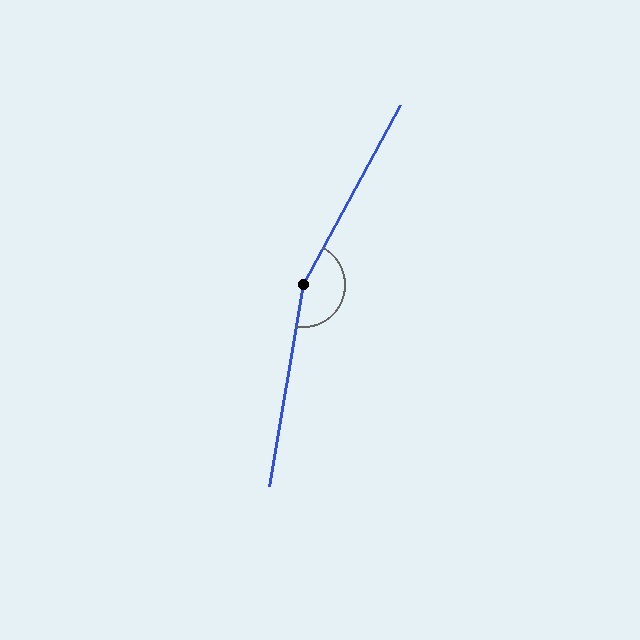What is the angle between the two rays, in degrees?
Approximately 161 degrees.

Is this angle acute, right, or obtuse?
It is obtuse.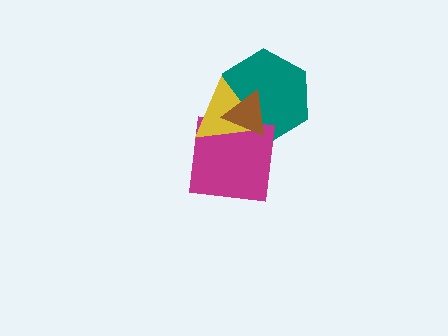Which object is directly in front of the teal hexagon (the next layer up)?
The magenta square is directly in front of the teal hexagon.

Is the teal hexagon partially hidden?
Yes, it is partially covered by another shape.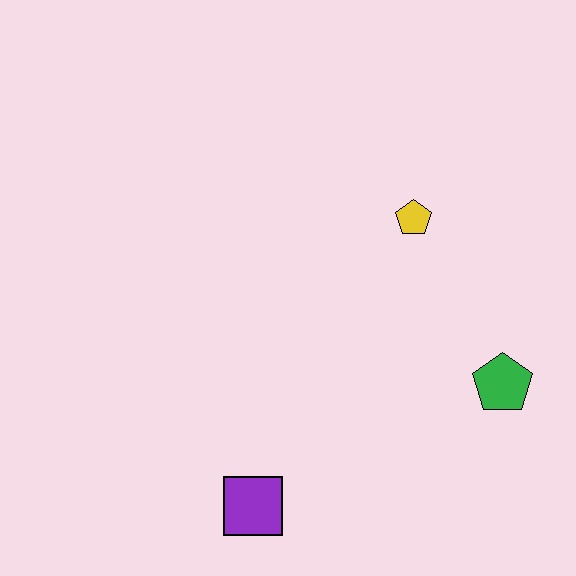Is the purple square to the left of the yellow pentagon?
Yes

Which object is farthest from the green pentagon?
The purple square is farthest from the green pentagon.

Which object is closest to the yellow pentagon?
The green pentagon is closest to the yellow pentagon.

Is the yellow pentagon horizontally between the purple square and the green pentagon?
Yes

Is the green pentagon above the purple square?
Yes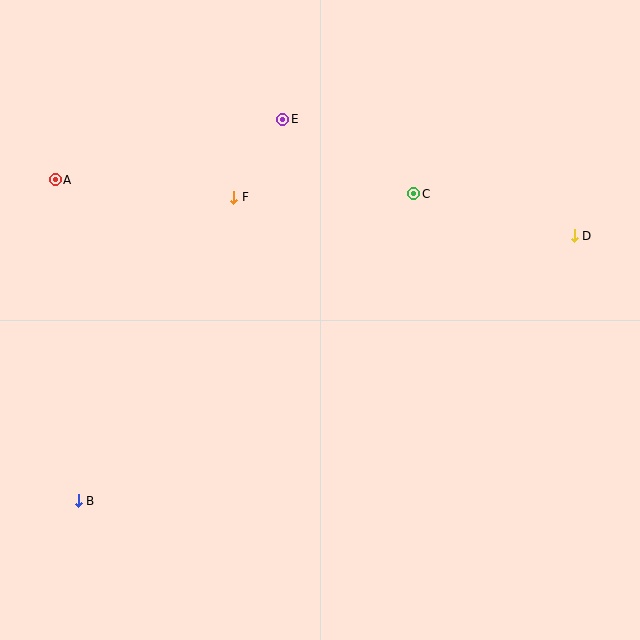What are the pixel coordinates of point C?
Point C is at (414, 194).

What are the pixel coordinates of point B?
Point B is at (78, 501).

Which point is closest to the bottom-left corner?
Point B is closest to the bottom-left corner.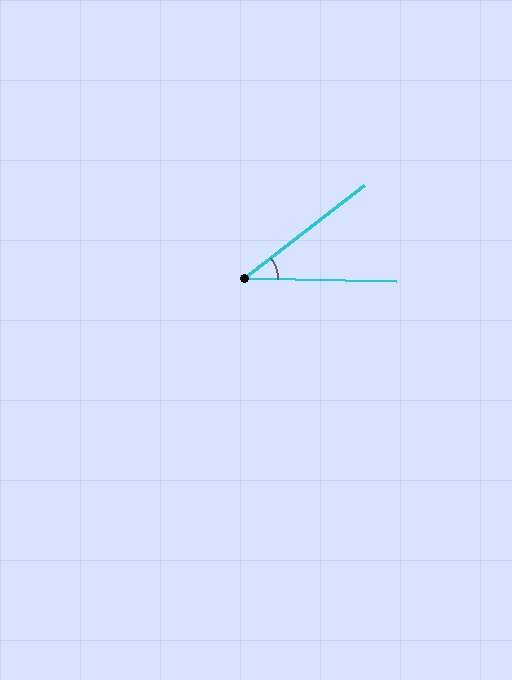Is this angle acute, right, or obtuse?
It is acute.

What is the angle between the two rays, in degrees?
Approximately 39 degrees.